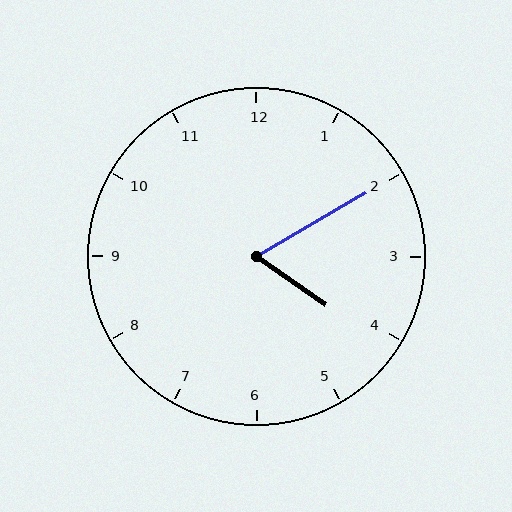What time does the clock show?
4:10.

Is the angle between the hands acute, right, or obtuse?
It is acute.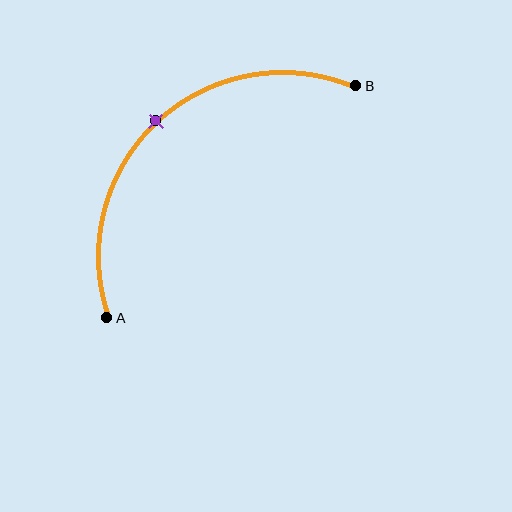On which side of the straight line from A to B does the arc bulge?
The arc bulges above and to the left of the straight line connecting A and B.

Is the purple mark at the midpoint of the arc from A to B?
Yes. The purple mark lies on the arc at equal arc-length from both A and B — it is the arc midpoint.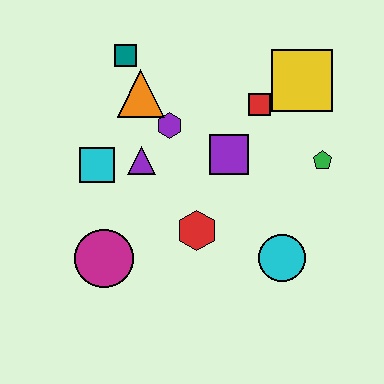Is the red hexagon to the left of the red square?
Yes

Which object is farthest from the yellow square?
The magenta circle is farthest from the yellow square.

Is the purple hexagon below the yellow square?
Yes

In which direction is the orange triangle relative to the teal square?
The orange triangle is below the teal square.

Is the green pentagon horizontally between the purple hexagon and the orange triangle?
No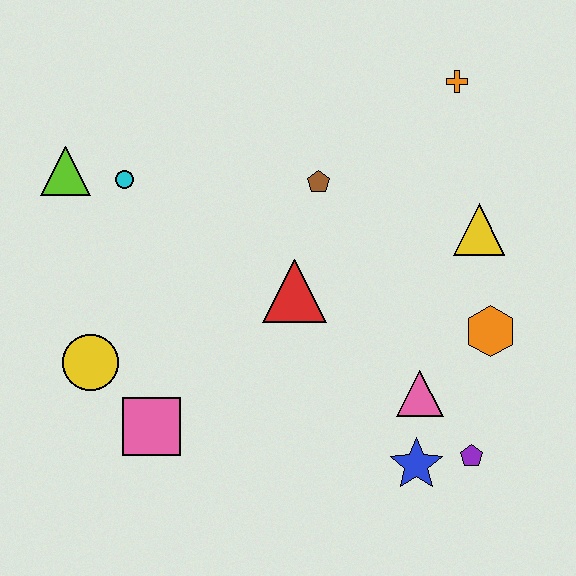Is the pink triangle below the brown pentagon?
Yes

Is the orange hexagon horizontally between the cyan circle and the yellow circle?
No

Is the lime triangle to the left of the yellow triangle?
Yes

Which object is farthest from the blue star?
The lime triangle is farthest from the blue star.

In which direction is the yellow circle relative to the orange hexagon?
The yellow circle is to the left of the orange hexagon.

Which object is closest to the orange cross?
The yellow triangle is closest to the orange cross.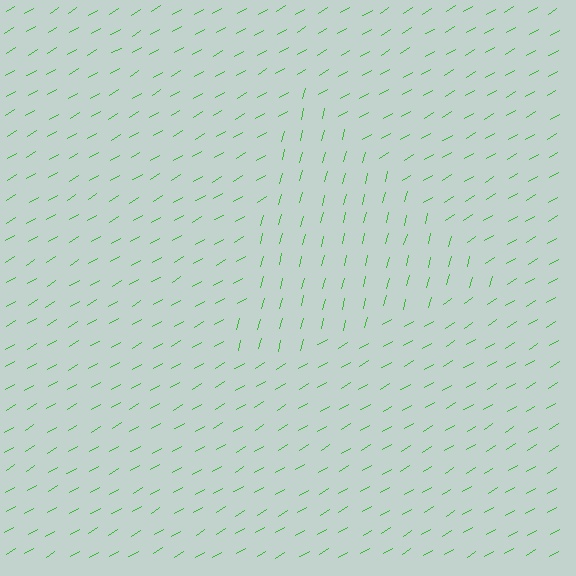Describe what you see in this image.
The image is filled with small green line segments. A triangle region in the image has lines oriented differently from the surrounding lines, creating a visible texture boundary.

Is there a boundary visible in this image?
Yes, there is a texture boundary formed by a change in line orientation.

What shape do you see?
I see a triangle.